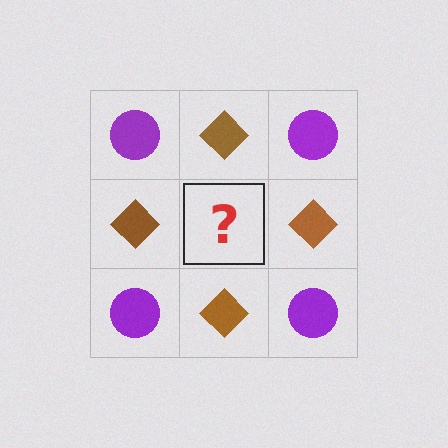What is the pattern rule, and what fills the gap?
The rule is that it alternates purple circle and brown diamond in a checkerboard pattern. The gap should be filled with a purple circle.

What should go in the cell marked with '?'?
The missing cell should contain a purple circle.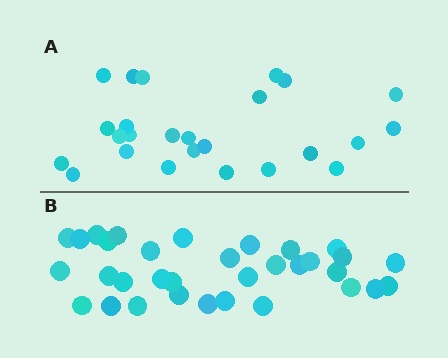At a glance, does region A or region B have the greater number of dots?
Region B (the bottom region) has more dots.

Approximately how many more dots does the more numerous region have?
Region B has roughly 8 or so more dots than region A.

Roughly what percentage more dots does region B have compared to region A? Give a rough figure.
About 30% more.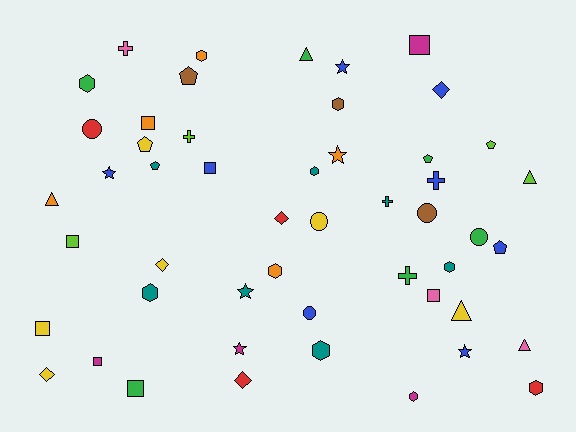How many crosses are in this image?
There are 5 crosses.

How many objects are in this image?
There are 50 objects.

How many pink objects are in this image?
There are 3 pink objects.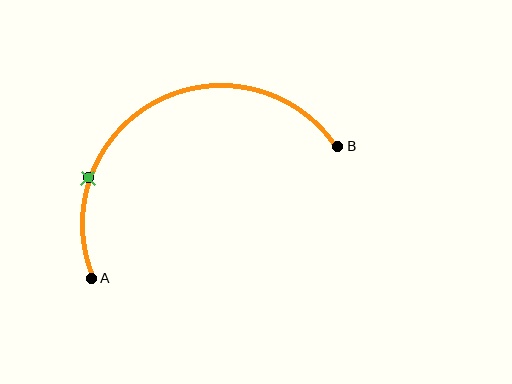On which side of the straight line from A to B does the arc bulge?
The arc bulges above the straight line connecting A and B.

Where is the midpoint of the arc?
The arc midpoint is the point on the curve farthest from the straight line joining A and B. It sits above that line.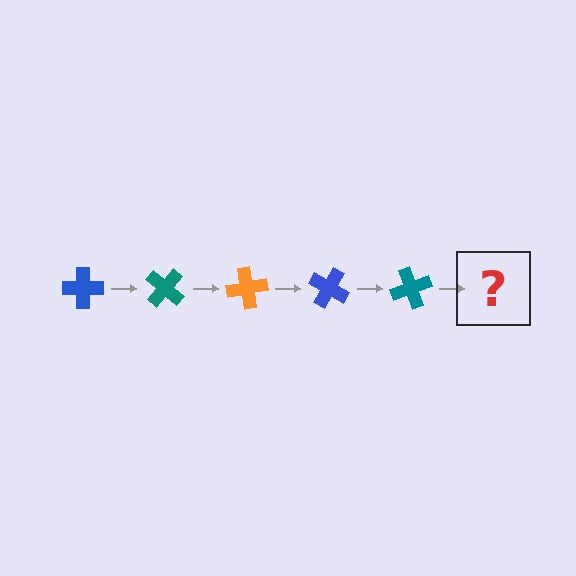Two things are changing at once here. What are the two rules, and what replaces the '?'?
The two rules are that it rotates 40 degrees each step and the color cycles through blue, teal, and orange. The '?' should be an orange cross, rotated 200 degrees from the start.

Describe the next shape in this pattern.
It should be an orange cross, rotated 200 degrees from the start.